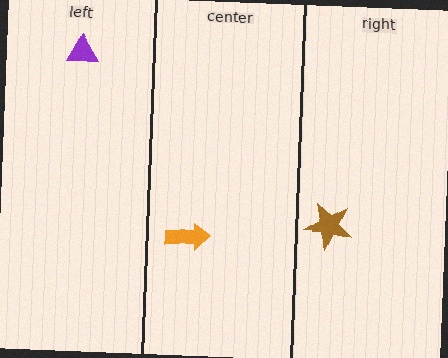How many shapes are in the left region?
1.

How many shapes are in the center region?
1.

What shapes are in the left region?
The purple triangle.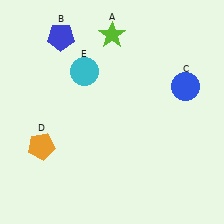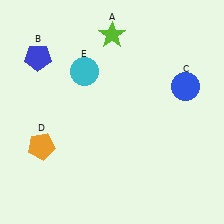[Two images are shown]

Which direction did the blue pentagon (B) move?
The blue pentagon (B) moved left.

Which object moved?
The blue pentagon (B) moved left.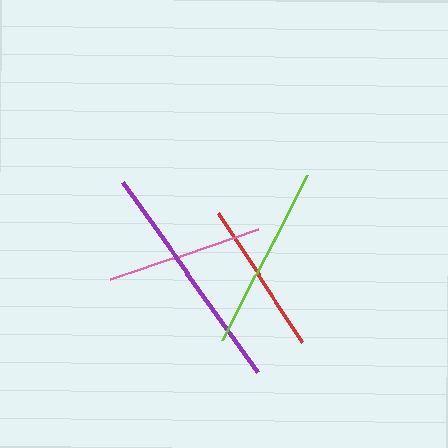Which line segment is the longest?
The purple line is the longest at approximately 233 pixels.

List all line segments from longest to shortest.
From longest to shortest: purple, lime, pink, red.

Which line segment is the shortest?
The red line is the shortest at approximately 154 pixels.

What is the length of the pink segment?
The pink segment is approximately 155 pixels long.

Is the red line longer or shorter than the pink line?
The pink line is longer than the red line.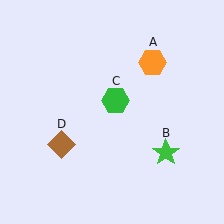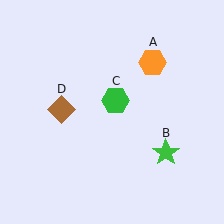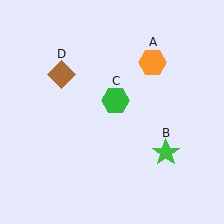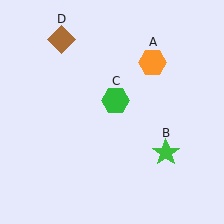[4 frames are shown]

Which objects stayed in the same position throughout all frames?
Orange hexagon (object A) and green star (object B) and green hexagon (object C) remained stationary.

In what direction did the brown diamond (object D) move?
The brown diamond (object D) moved up.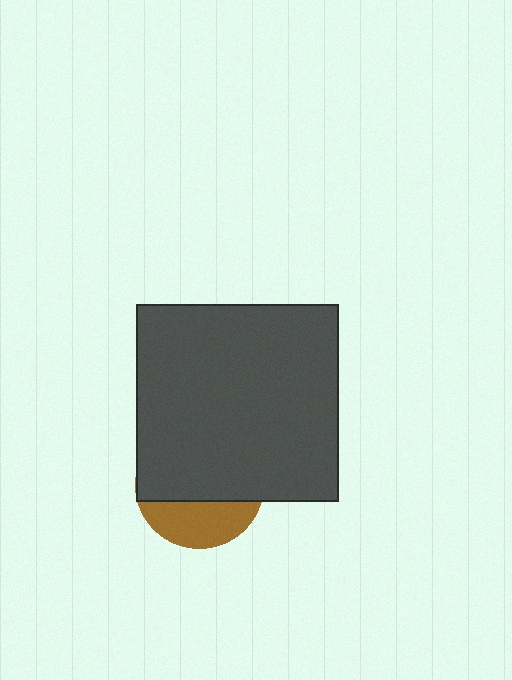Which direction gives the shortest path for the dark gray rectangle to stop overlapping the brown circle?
Moving up gives the shortest separation.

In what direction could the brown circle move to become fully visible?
The brown circle could move down. That would shift it out from behind the dark gray rectangle entirely.